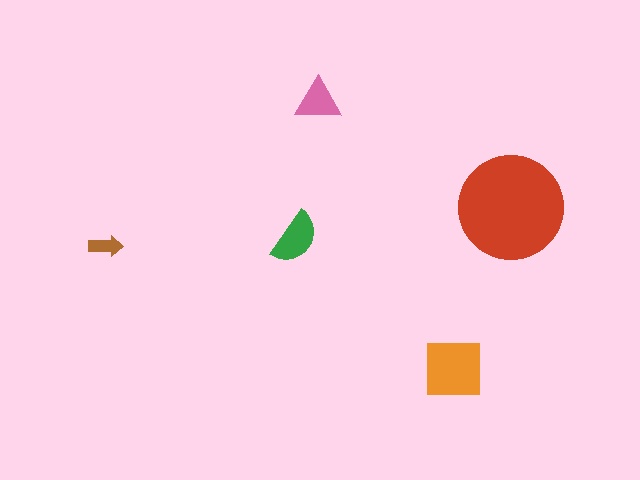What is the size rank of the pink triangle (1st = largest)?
4th.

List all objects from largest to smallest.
The red circle, the orange square, the green semicircle, the pink triangle, the brown arrow.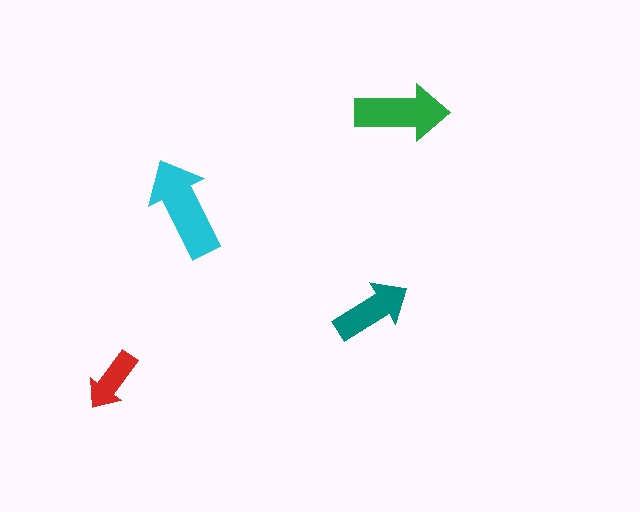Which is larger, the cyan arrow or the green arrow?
The cyan one.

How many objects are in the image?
There are 4 objects in the image.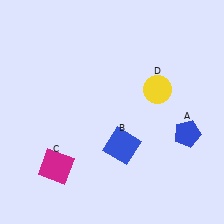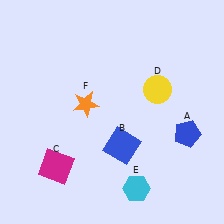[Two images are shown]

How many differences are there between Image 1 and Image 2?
There are 2 differences between the two images.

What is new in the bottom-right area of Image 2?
A cyan hexagon (E) was added in the bottom-right area of Image 2.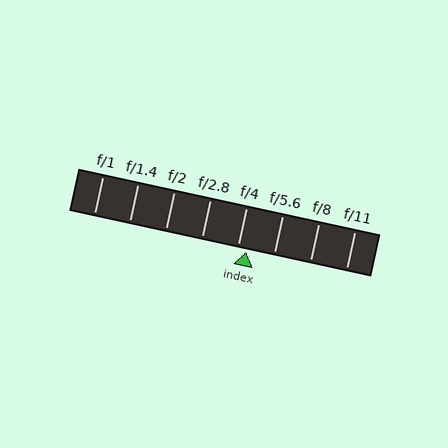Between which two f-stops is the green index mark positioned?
The index mark is between f/4 and f/5.6.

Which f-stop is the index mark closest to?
The index mark is closest to f/4.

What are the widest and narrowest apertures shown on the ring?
The widest aperture shown is f/1 and the narrowest is f/11.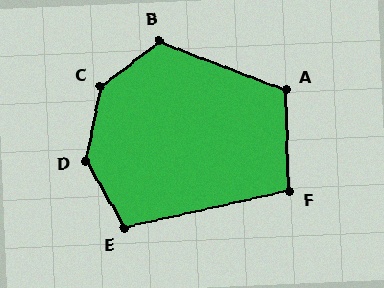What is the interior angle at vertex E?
Approximately 108 degrees (obtuse).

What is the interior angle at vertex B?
Approximately 121 degrees (obtuse).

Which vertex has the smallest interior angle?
F, at approximately 101 degrees.